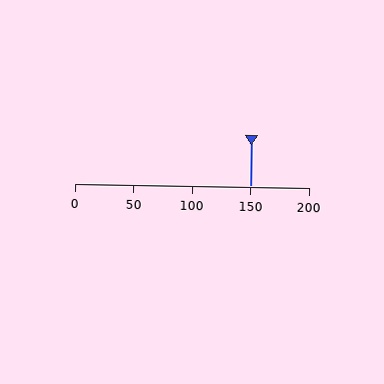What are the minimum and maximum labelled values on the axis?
The axis runs from 0 to 200.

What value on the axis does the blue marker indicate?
The marker indicates approximately 150.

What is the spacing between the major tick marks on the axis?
The major ticks are spaced 50 apart.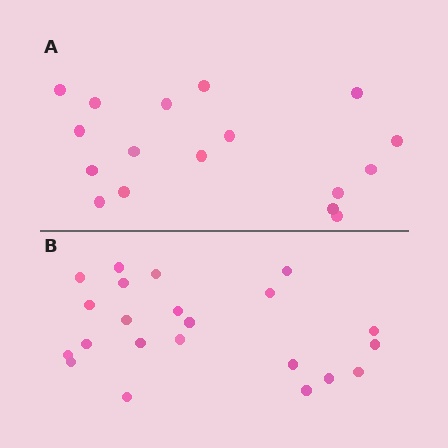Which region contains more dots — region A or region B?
Region B (the bottom region) has more dots.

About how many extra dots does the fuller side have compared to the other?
Region B has about 5 more dots than region A.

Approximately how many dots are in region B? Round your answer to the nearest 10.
About 20 dots. (The exact count is 22, which rounds to 20.)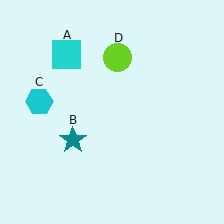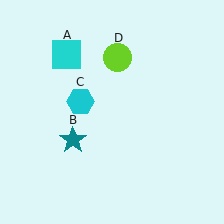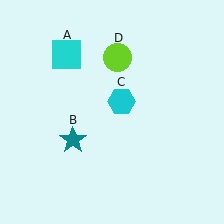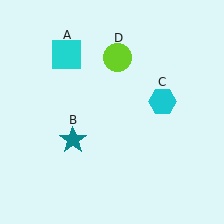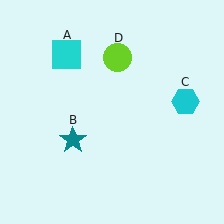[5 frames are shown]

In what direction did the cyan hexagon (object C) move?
The cyan hexagon (object C) moved right.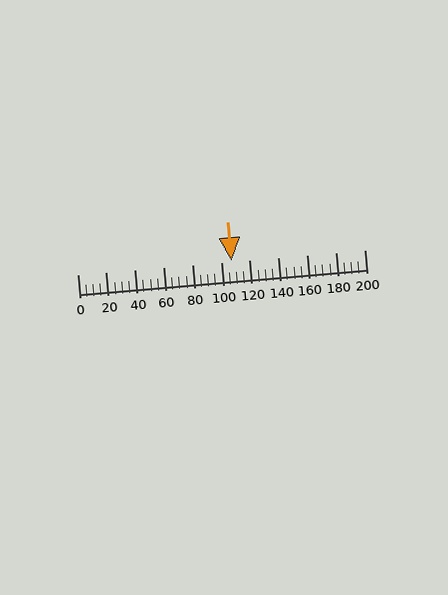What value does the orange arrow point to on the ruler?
The orange arrow points to approximately 108.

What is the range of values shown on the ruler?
The ruler shows values from 0 to 200.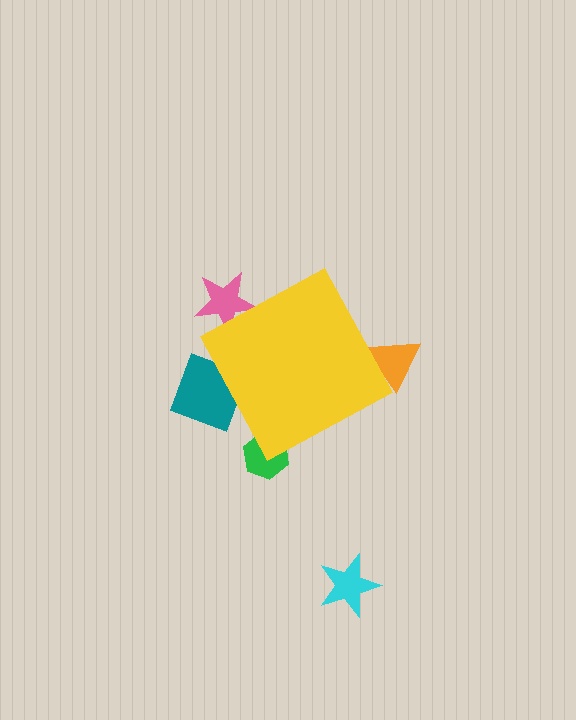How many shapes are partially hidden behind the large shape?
4 shapes are partially hidden.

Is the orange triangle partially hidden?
Yes, the orange triangle is partially hidden behind the yellow diamond.